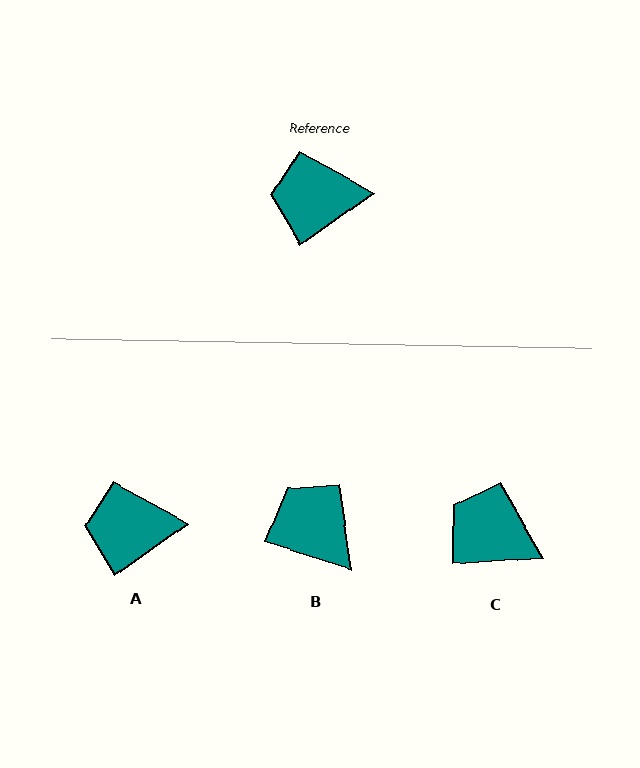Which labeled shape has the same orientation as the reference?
A.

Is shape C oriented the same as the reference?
No, it is off by about 31 degrees.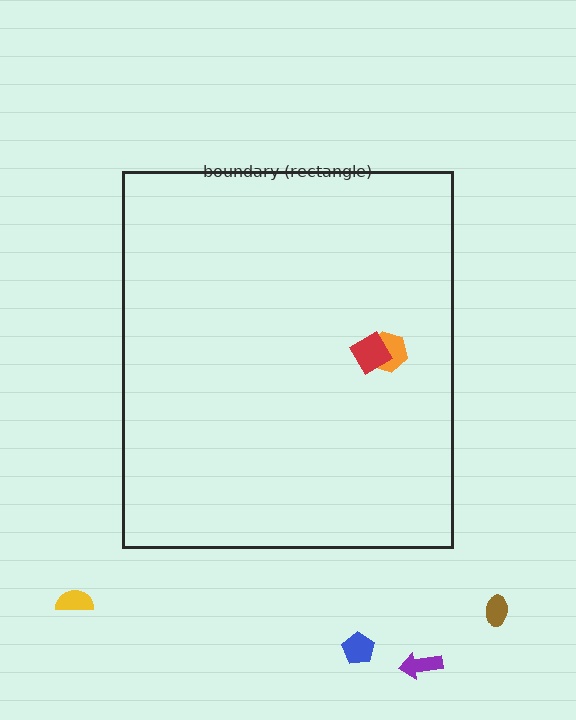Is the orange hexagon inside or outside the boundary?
Inside.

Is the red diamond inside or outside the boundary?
Inside.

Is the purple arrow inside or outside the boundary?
Outside.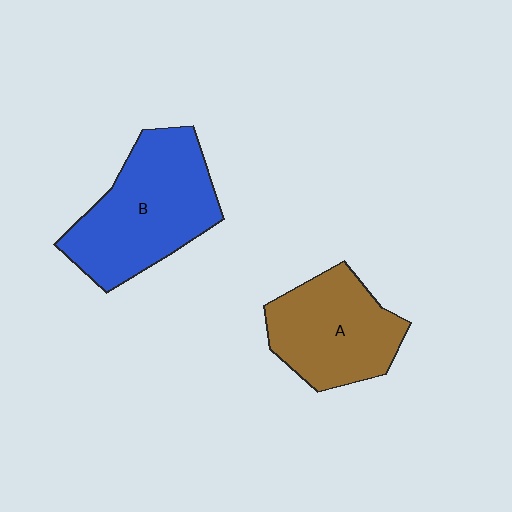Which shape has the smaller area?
Shape A (brown).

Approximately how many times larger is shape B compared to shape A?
Approximately 1.3 times.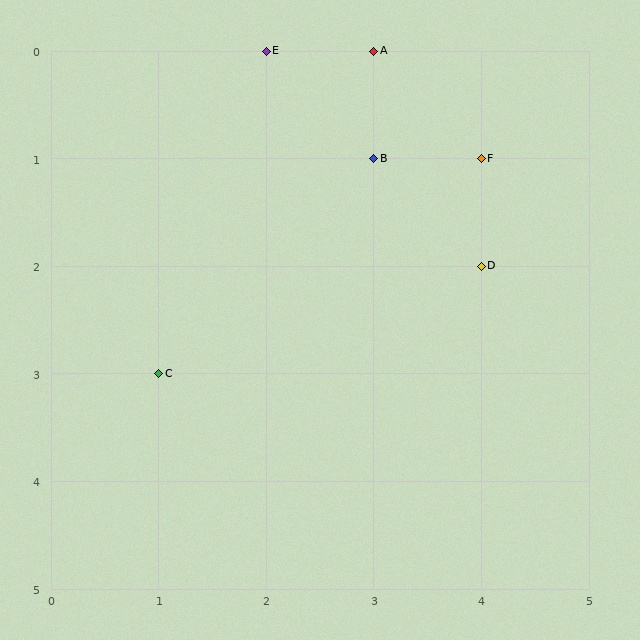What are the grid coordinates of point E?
Point E is at grid coordinates (2, 0).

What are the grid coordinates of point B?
Point B is at grid coordinates (3, 1).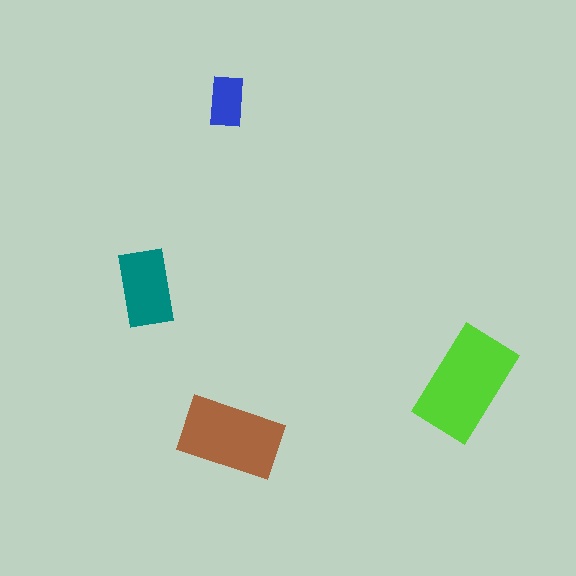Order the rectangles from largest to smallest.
the lime one, the brown one, the teal one, the blue one.